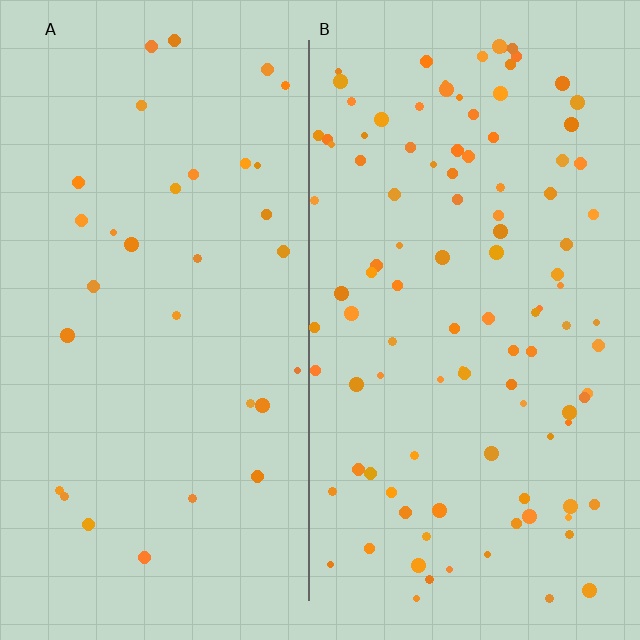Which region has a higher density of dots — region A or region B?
B (the right).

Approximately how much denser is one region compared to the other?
Approximately 3.3× — region B over region A.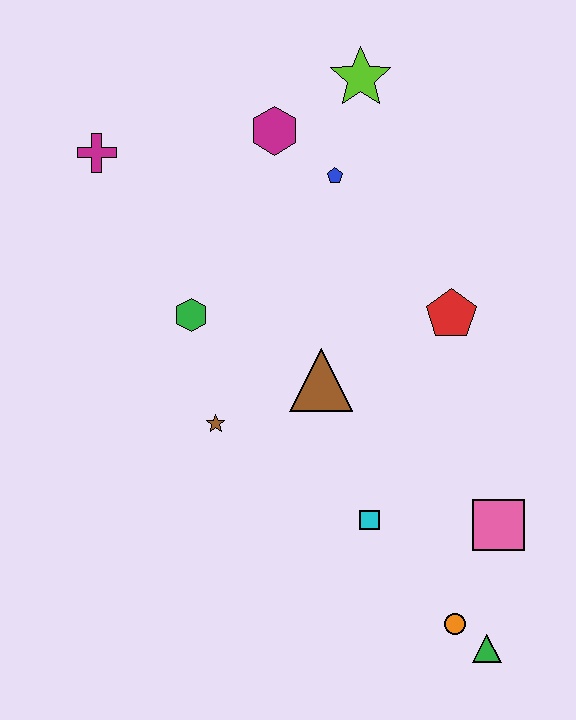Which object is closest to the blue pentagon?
The magenta hexagon is closest to the blue pentagon.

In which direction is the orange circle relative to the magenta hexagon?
The orange circle is below the magenta hexagon.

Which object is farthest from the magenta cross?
The green triangle is farthest from the magenta cross.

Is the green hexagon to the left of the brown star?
Yes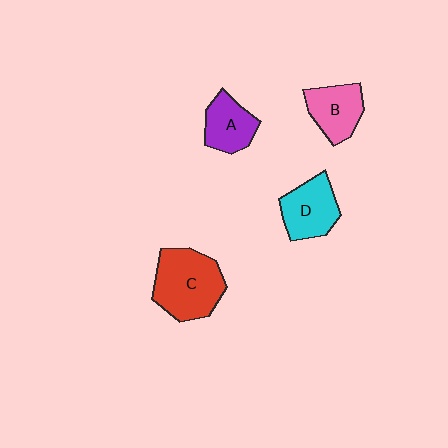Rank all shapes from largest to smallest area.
From largest to smallest: C (red), D (cyan), B (pink), A (purple).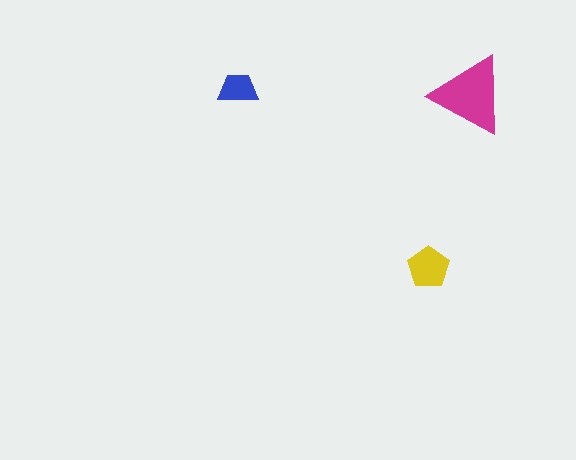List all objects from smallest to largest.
The blue trapezoid, the yellow pentagon, the magenta triangle.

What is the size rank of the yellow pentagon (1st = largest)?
2nd.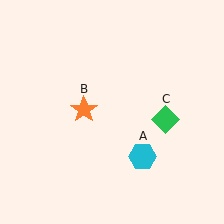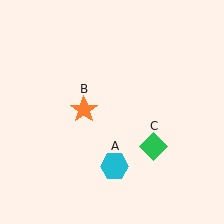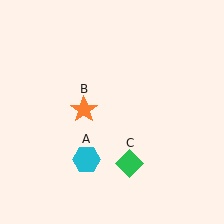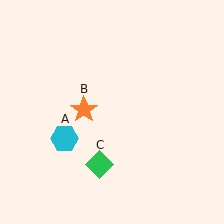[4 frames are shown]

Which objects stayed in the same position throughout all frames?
Orange star (object B) remained stationary.